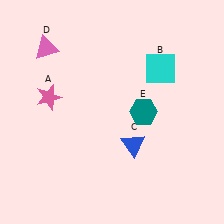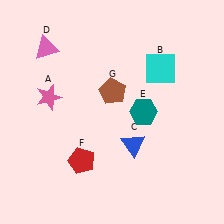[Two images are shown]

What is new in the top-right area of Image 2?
A brown pentagon (G) was added in the top-right area of Image 2.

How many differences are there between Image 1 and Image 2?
There are 2 differences between the two images.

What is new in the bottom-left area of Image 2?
A red pentagon (F) was added in the bottom-left area of Image 2.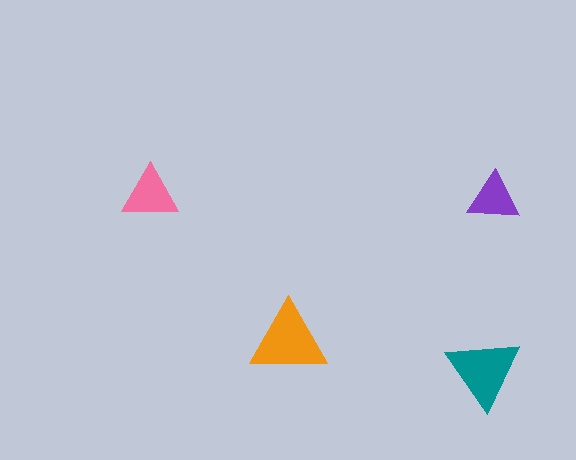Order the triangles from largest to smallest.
the orange one, the teal one, the pink one, the purple one.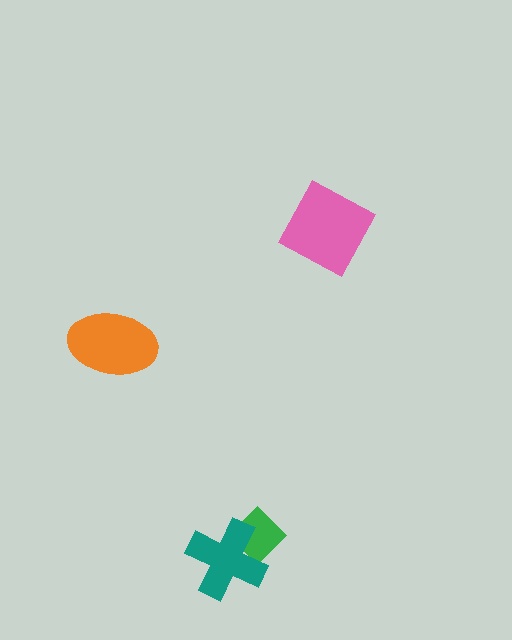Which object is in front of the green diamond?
The teal cross is in front of the green diamond.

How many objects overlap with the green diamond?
1 object overlaps with the green diamond.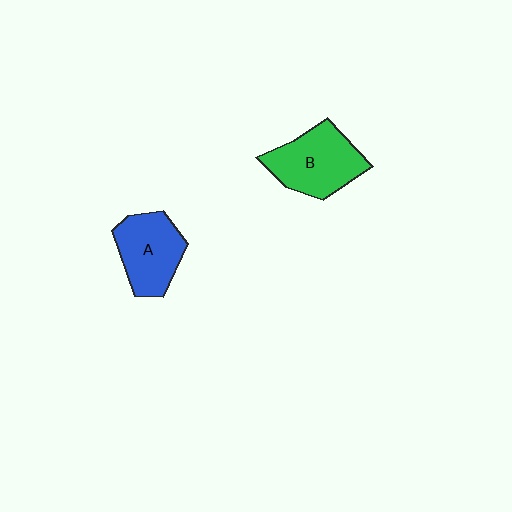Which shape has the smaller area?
Shape A (blue).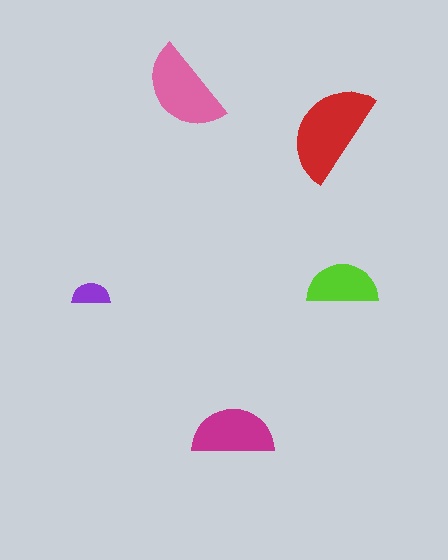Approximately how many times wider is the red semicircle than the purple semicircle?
About 2.5 times wider.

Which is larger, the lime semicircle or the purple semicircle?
The lime one.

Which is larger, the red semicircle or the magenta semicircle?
The red one.